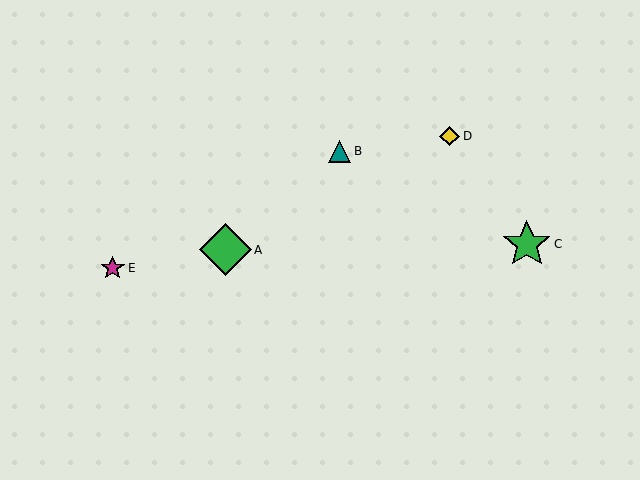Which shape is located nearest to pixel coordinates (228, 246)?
The green diamond (labeled A) at (225, 250) is nearest to that location.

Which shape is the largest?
The green diamond (labeled A) is the largest.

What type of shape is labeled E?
Shape E is a magenta star.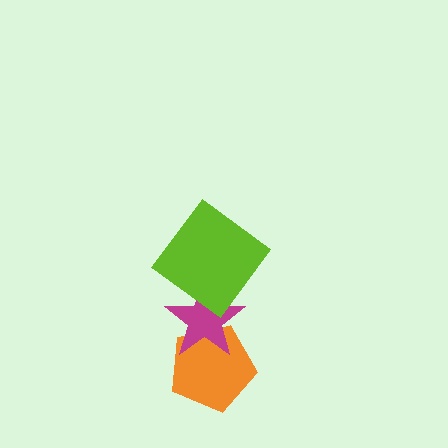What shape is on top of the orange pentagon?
The magenta star is on top of the orange pentagon.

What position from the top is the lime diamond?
The lime diamond is 1st from the top.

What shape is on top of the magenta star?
The lime diamond is on top of the magenta star.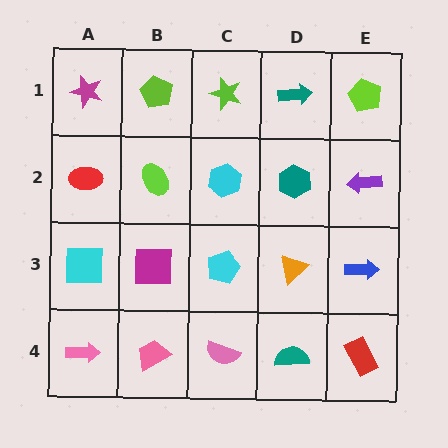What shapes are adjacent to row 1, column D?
A teal hexagon (row 2, column D), a lime star (row 1, column C), a lime pentagon (row 1, column E).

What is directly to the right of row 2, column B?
A cyan hexagon.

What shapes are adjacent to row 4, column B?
A magenta square (row 3, column B), a pink arrow (row 4, column A), a pink semicircle (row 4, column C).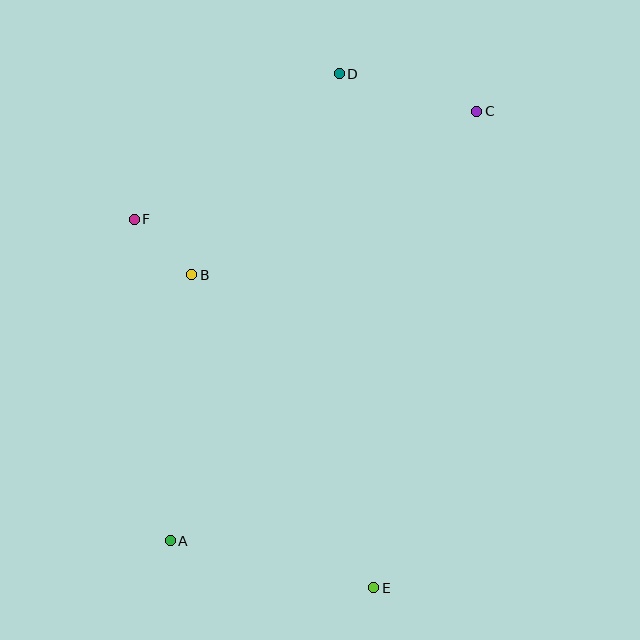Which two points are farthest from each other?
Points A and C are farthest from each other.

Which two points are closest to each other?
Points B and F are closest to each other.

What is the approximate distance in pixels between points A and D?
The distance between A and D is approximately 497 pixels.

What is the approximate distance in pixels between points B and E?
The distance between B and E is approximately 362 pixels.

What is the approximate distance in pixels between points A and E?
The distance between A and E is approximately 209 pixels.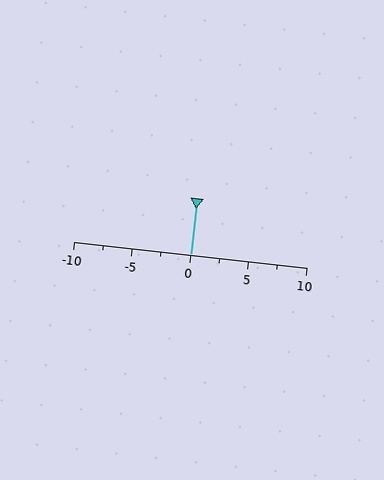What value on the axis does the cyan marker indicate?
The marker indicates approximately 0.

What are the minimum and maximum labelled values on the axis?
The axis runs from -10 to 10.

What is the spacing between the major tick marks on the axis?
The major ticks are spaced 5 apart.